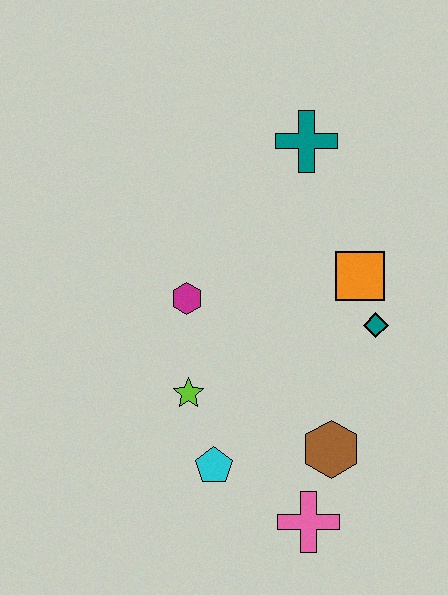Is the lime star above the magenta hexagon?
No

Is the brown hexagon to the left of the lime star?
No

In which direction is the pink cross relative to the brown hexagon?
The pink cross is below the brown hexagon.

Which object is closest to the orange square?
The teal diamond is closest to the orange square.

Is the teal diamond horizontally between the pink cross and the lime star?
No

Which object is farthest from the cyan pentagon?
The teal cross is farthest from the cyan pentagon.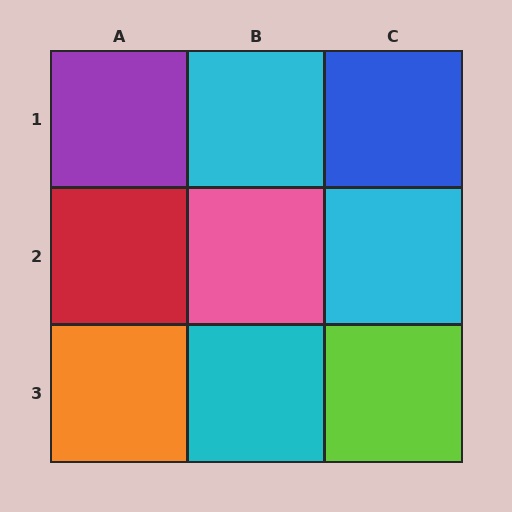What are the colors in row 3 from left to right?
Orange, cyan, lime.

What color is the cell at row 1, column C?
Blue.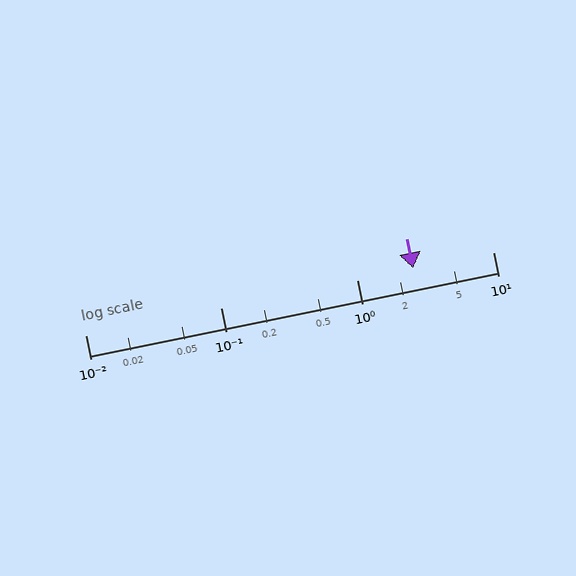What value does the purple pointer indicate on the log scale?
The pointer indicates approximately 2.6.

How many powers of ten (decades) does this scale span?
The scale spans 3 decades, from 0.01 to 10.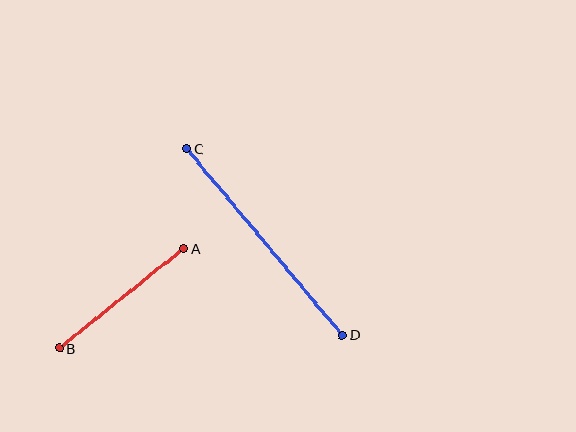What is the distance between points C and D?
The distance is approximately 243 pixels.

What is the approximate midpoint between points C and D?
The midpoint is at approximately (264, 242) pixels.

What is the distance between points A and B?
The distance is approximately 159 pixels.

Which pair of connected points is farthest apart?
Points C and D are farthest apart.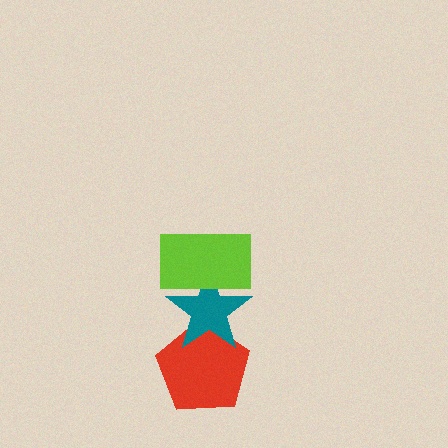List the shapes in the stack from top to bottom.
From top to bottom: the lime rectangle, the teal star, the red pentagon.